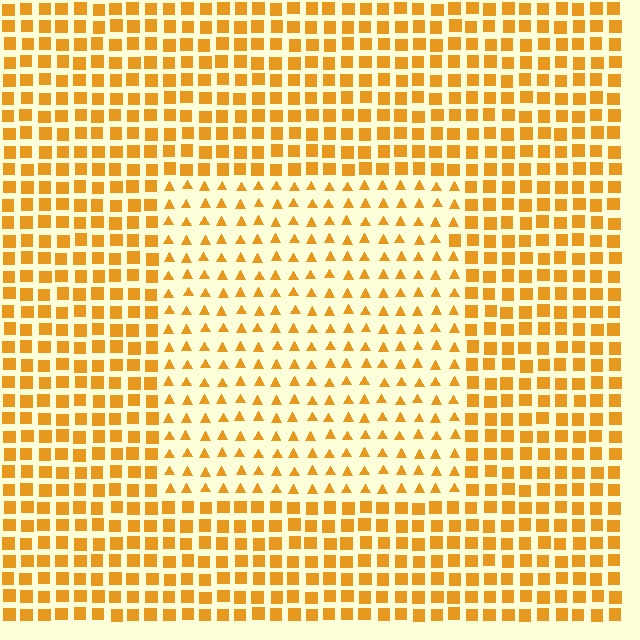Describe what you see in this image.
The image is filled with small orange elements arranged in a uniform grid. A rectangle-shaped region contains triangles, while the surrounding area contains squares. The boundary is defined purely by the change in element shape.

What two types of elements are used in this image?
The image uses triangles inside the rectangle region and squares outside it.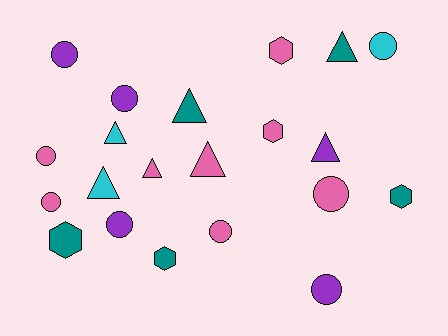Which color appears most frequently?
Pink, with 8 objects.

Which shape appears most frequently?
Circle, with 9 objects.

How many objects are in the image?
There are 21 objects.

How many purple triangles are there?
There is 1 purple triangle.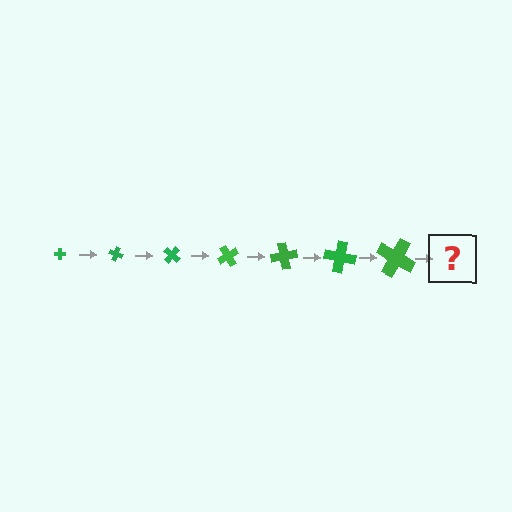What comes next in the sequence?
The next element should be a cross, larger than the previous one and rotated 140 degrees from the start.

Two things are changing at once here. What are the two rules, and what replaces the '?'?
The two rules are that the cross grows larger each step and it rotates 20 degrees each step. The '?' should be a cross, larger than the previous one and rotated 140 degrees from the start.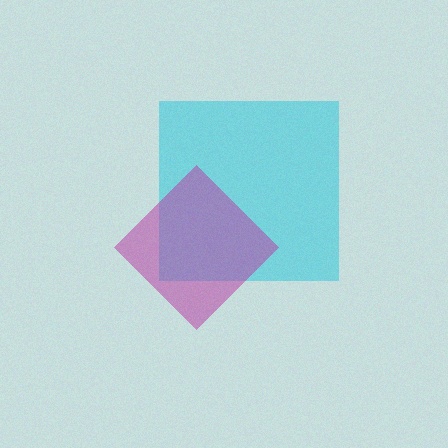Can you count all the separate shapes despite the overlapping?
Yes, there are 2 separate shapes.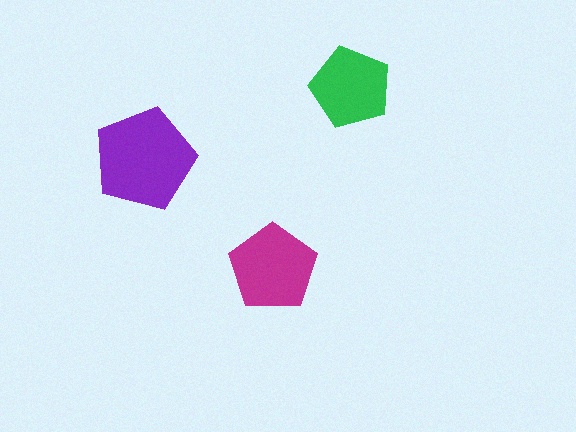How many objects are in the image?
There are 3 objects in the image.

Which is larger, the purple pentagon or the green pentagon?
The purple one.